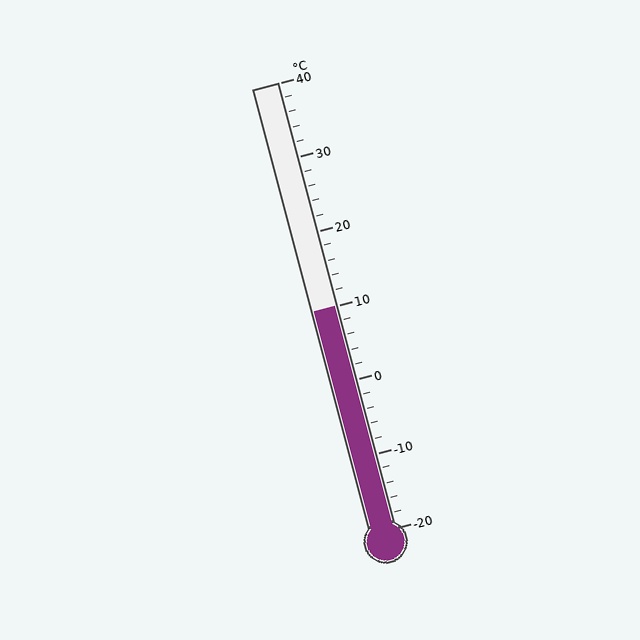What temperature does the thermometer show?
The thermometer shows approximately 10°C.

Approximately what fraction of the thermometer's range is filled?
The thermometer is filled to approximately 50% of its range.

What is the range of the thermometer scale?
The thermometer scale ranges from -20°C to 40°C.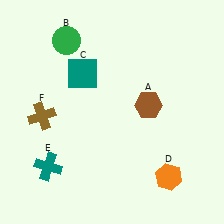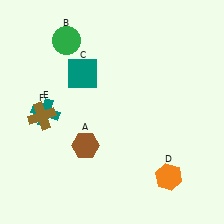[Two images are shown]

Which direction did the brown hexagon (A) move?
The brown hexagon (A) moved left.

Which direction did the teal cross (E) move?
The teal cross (E) moved up.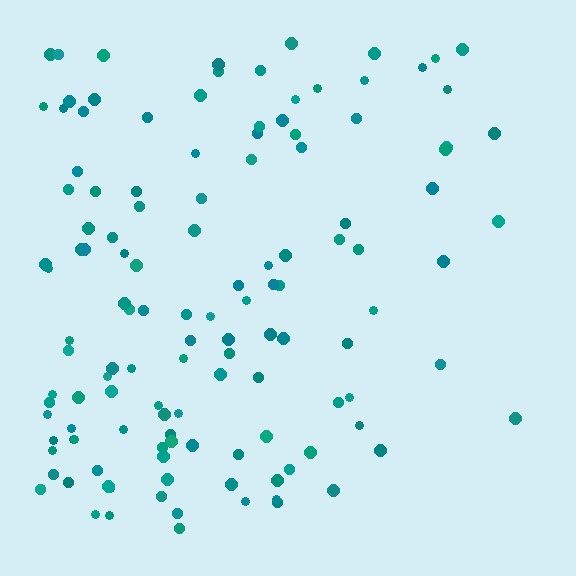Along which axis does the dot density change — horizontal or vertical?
Horizontal.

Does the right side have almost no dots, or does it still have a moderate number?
Still a moderate number, just noticeably fewer than the left.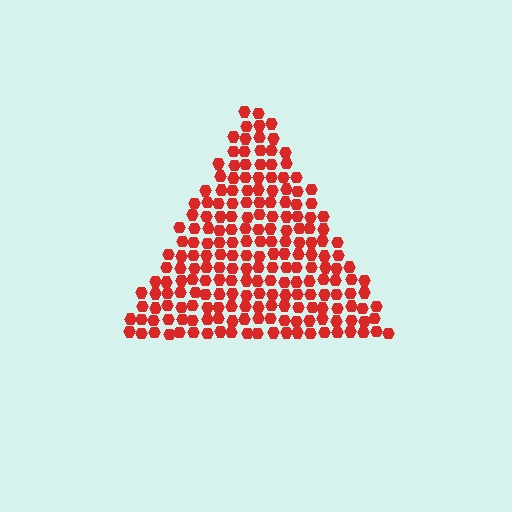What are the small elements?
The small elements are hexagons.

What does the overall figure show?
The overall figure shows a triangle.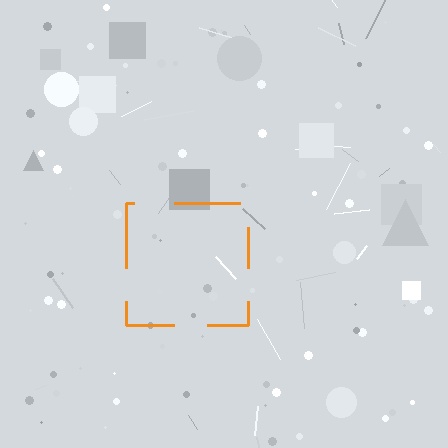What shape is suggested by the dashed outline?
The dashed outline suggests a square.